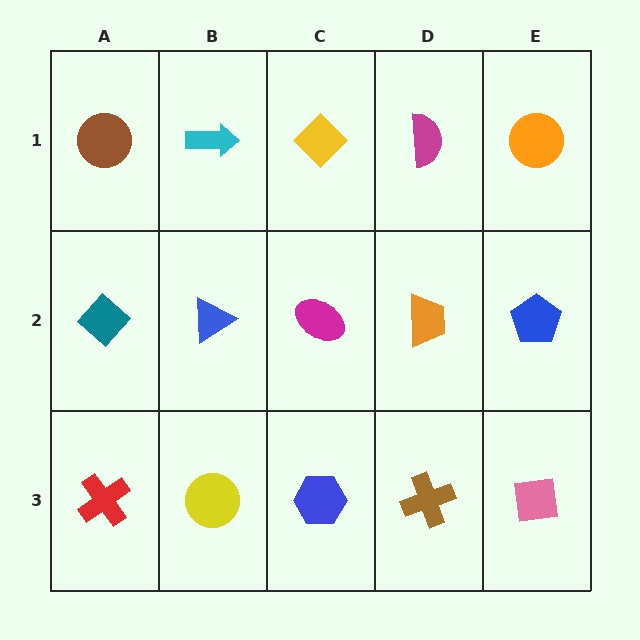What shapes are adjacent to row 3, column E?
A blue pentagon (row 2, column E), a brown cross (row 3, column D).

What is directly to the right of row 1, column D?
An orange circle.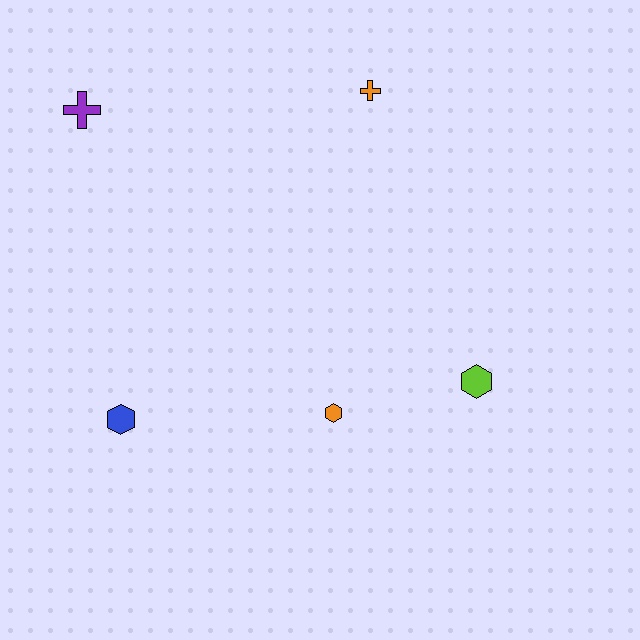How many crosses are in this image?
There are 2 crosses.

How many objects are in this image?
There are 5 objects.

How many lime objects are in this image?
There is 1 lime object.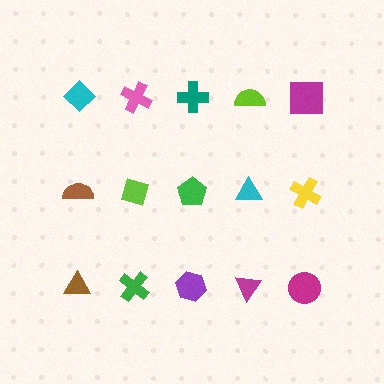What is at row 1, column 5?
A magenta square.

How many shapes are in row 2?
5 shapes.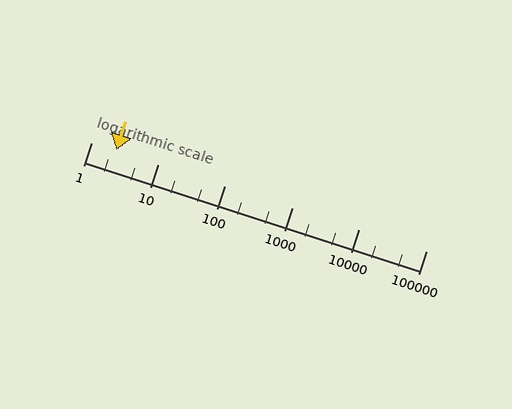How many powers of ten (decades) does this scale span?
The scale spans 5 decades, from 1 to 100000.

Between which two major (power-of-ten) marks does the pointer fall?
The pointer is between 1 and 10.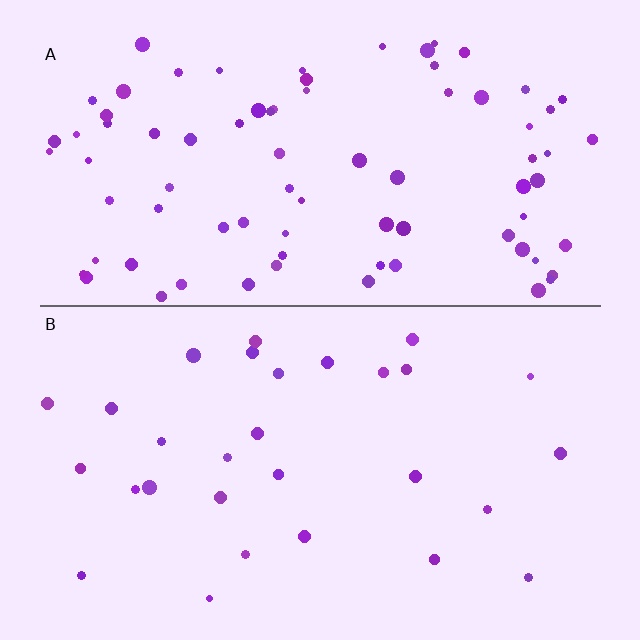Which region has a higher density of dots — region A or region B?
A (the top).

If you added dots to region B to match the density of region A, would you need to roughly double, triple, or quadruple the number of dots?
Approximately triple.